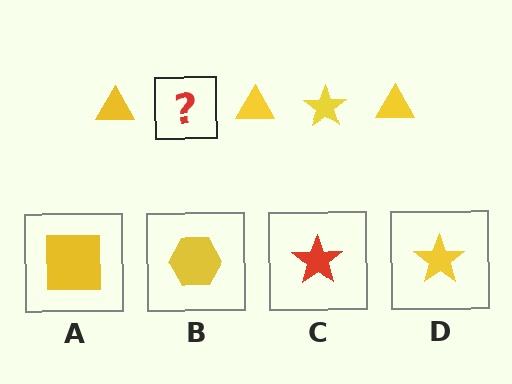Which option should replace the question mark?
Option D.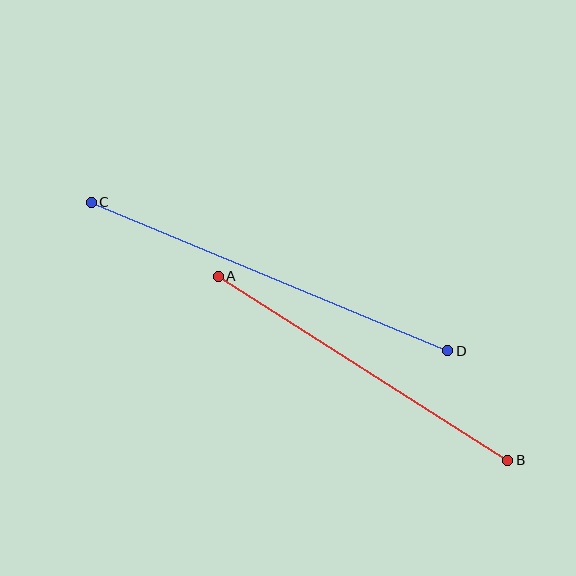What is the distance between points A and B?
The distance is approximately 343 pixels.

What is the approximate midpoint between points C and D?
The midpoint is at approximately (269, 277) pixels.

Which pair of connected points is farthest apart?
Points C and D are farthest apart.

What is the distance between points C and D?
The distance is approximately 386 pixels.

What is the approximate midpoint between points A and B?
The midpoint is at approximately (363, 368) pixels.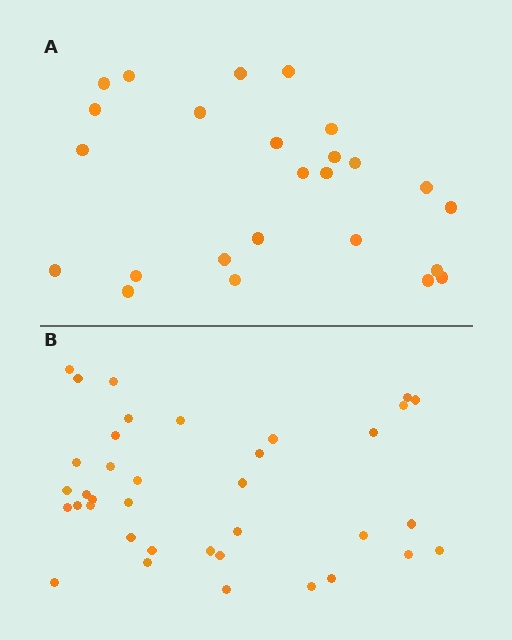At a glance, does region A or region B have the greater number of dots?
Region B (the bottom region) has more dots.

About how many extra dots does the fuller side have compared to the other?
Region B has roughly 12 or so more dots than region A.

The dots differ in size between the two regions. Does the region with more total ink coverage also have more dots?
No. Region A has more total ink coverage because its dots are larger, but region B actually contains more individual dots. Total area can be misleading — the number of items is what matters here.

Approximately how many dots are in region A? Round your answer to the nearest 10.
About 20 dots. (The exact count is 25, which rounds to 20.)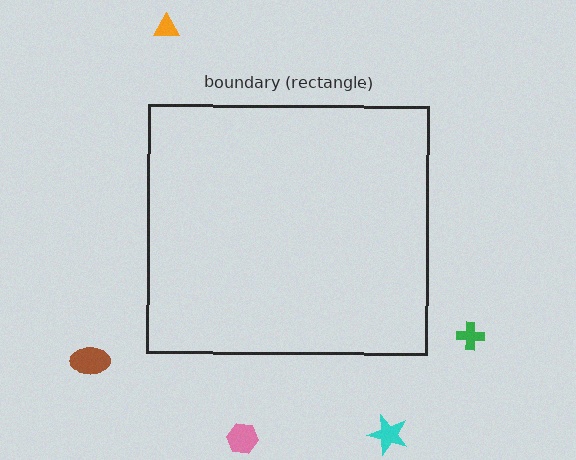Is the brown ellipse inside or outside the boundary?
Outside.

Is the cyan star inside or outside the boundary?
Outside.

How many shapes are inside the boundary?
0 inside, 5 outside.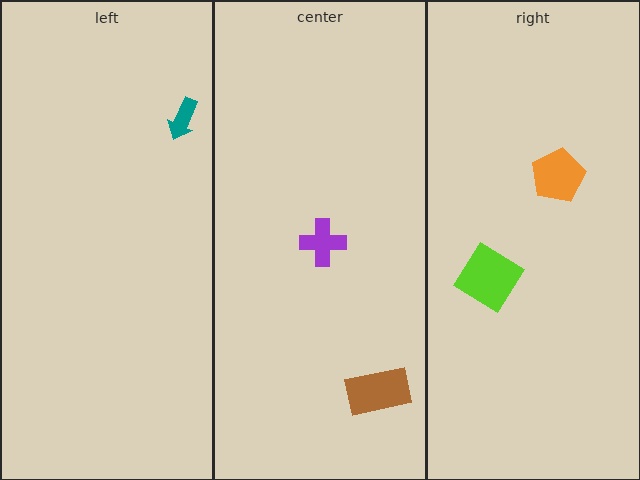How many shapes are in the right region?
2.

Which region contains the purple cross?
The center region.